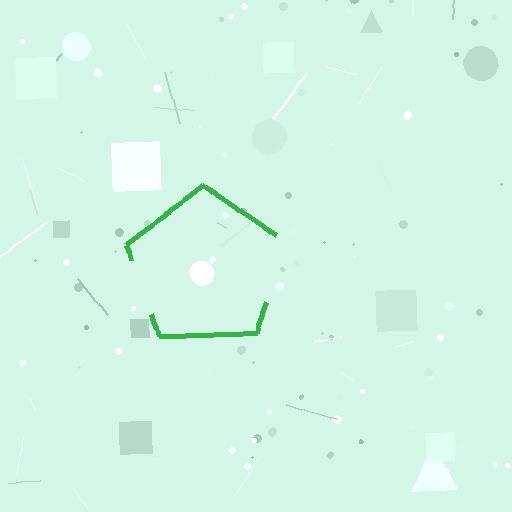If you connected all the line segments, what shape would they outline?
They would outline a pentagon.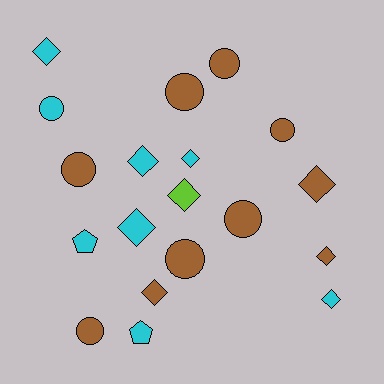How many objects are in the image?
There are 19 objects.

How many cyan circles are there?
There is 1 cyan circle.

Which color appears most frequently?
Brown, with 10 objects.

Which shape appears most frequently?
Diamond, with 9 objects.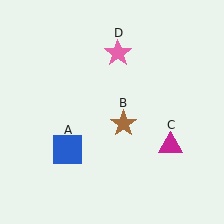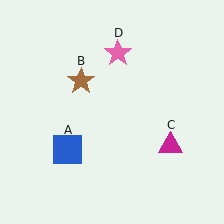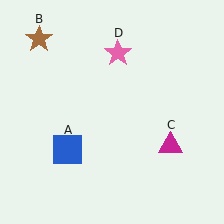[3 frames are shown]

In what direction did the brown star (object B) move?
The brown star (object B) moved up and to the left.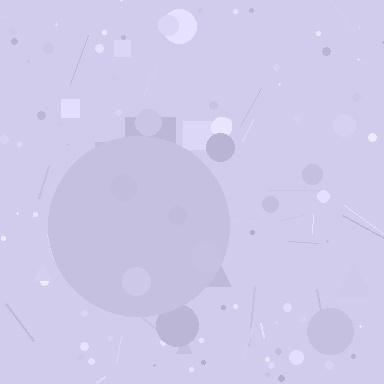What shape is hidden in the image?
A circle is hidden in the image.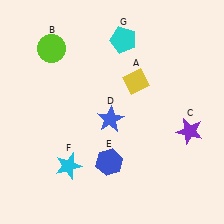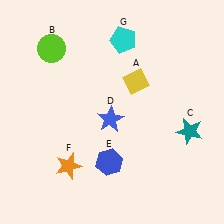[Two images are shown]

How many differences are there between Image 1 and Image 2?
There are 2 differences between the two images.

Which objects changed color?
C changed from purple to teal. F changed from cyan to orange.